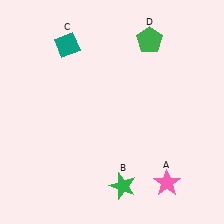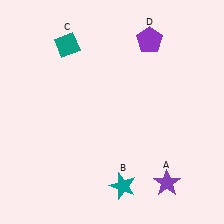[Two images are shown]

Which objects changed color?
A changed from pink to purple. B changed from green to teal. D changed from green to purple.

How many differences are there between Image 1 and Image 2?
There are 3 differences between the two images.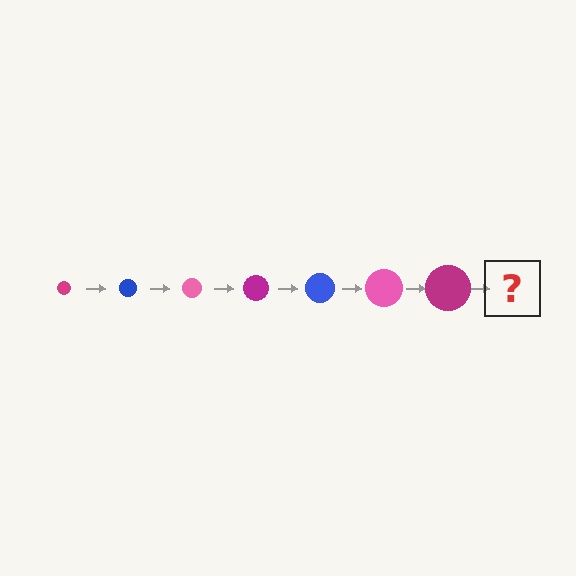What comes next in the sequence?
The next element should be a blue circle, larger than the previous one.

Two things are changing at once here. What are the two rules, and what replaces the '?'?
The two rules are that the circle grows larger each step and the color cycles through magenta, blue, and pink. The '?' should be a blue circle, larger than the previous one.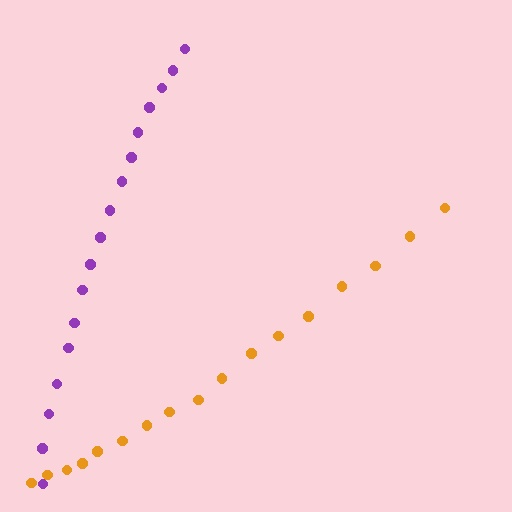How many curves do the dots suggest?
There are 2 distinct paths.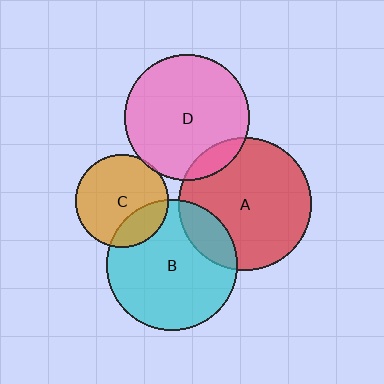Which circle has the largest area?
Circle A (red).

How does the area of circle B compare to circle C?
Approximately 2.0 times.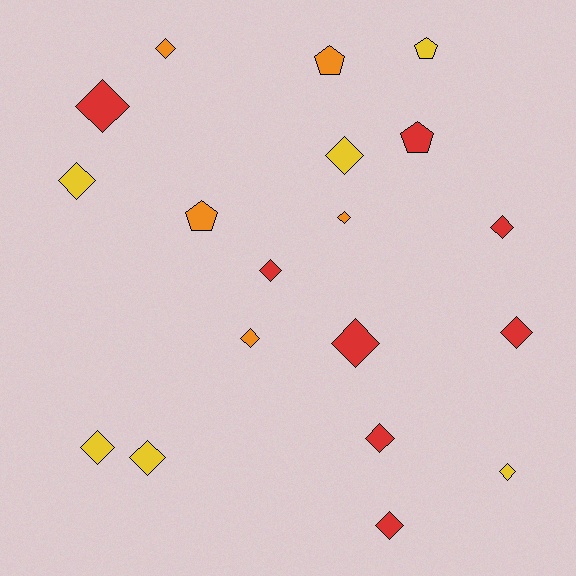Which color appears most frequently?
Red, with 8 objects.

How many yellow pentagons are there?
There is 1 yellow pentagon.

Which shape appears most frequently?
Diamond, with 15 objects.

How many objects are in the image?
There are 19 objects.